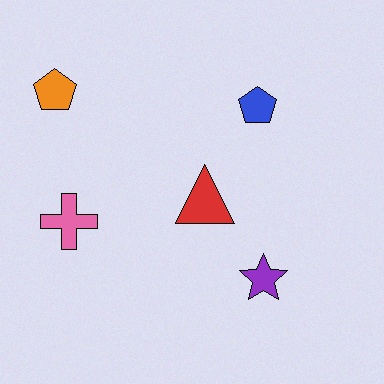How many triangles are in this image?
There is 1 triangle.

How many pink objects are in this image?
There is 1 pink object.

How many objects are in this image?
There are 5 objects.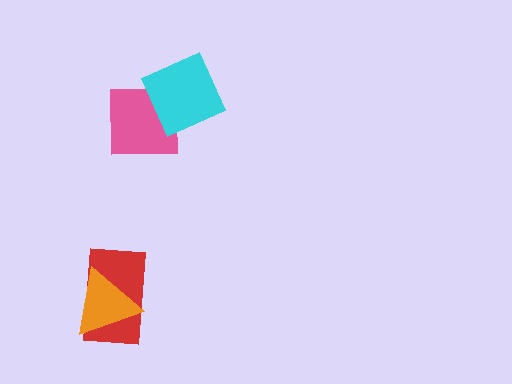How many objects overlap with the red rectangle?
1 object overlaps with the red rectangle.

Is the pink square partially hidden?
Yes, it is partially covered by another shape.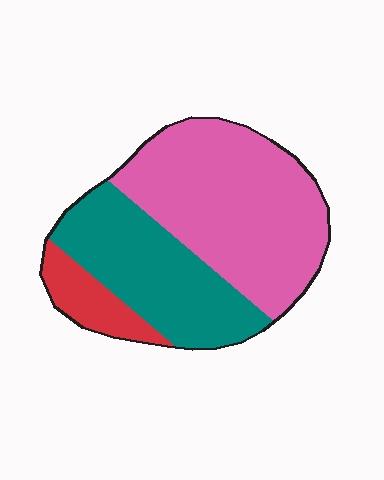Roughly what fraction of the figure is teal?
Teal takes up between a quarter and a half of the figure.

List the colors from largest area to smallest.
From largest to smallest: pink, teal, red.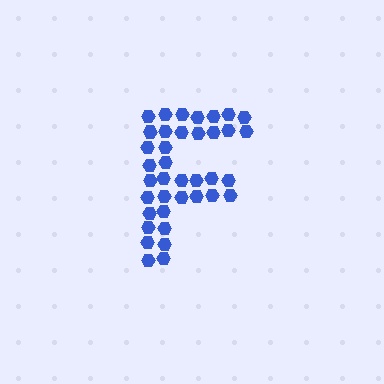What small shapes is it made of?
It is made of small hexagons.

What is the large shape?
The large shape is the letter F.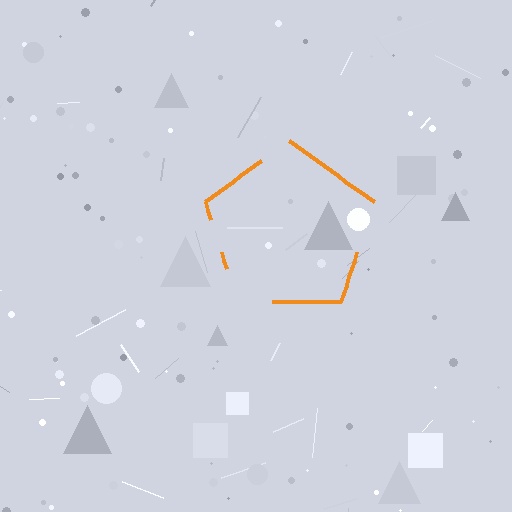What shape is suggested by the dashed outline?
The dashed outline suggests a pentagon.